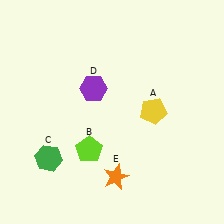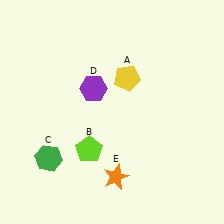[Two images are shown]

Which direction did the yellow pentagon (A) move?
The yellow pentagon (A) moved up.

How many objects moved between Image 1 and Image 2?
1 object moved between the two images.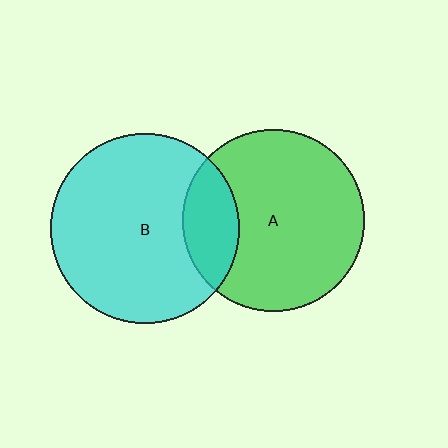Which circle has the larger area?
Circle B (cyan).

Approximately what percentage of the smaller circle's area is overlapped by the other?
Approximately 20%.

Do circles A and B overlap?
Yes.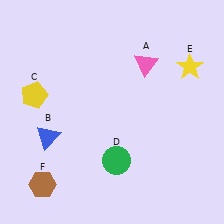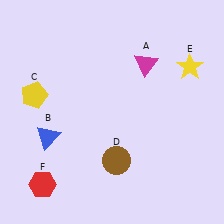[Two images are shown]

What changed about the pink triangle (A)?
In Image 1, A is pink. In Image 2, it changed to magenta.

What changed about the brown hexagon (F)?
In Image 1, F is brown. In Image 2, it changed to red.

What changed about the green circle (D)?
In Image 1, D is green. In Image 2, it changed to brown.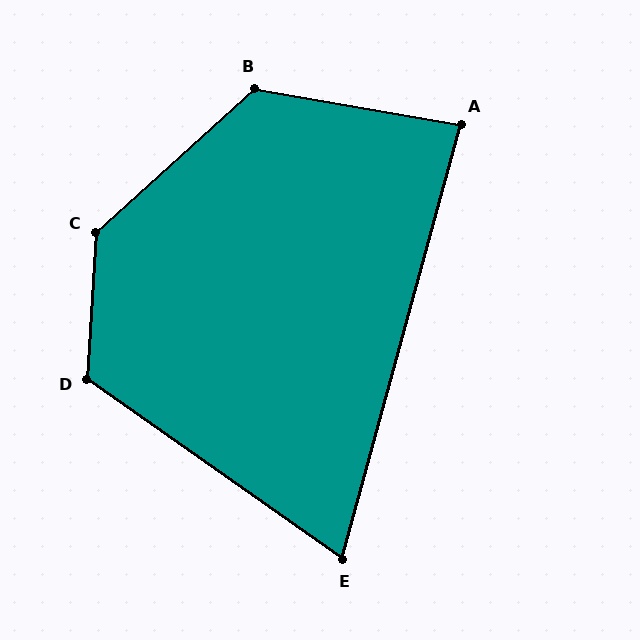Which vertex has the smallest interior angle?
E, at approximately 70 degrees.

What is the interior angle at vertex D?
Approximately 122 degrees (obtuse).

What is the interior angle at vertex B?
Approximately 128 degrees (obtuse).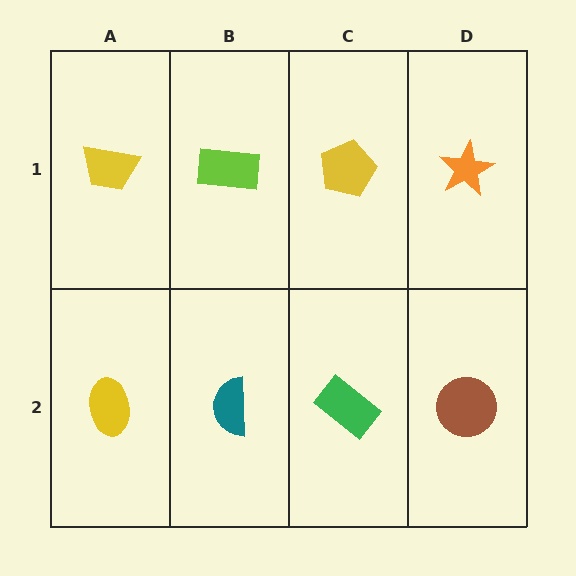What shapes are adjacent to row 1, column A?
A yellow ellipse (row 2, column A), a lime rectangle (row 1, column B).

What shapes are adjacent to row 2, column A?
A yellow trapezoid (row 1, column A), a teal semicircle (row 2, column B).